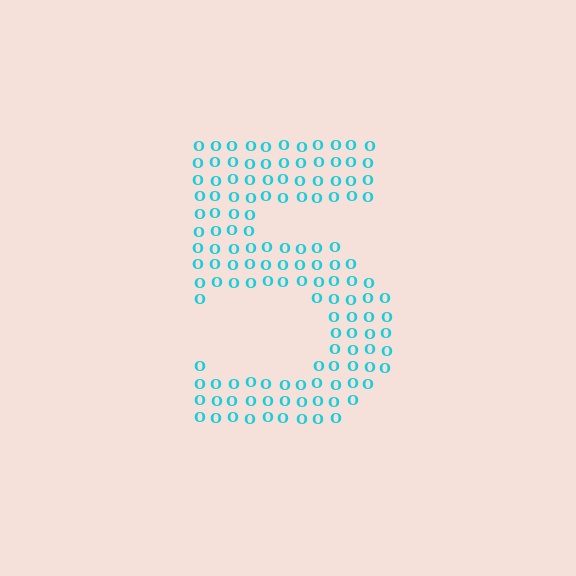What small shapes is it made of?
It is made of small letter O's.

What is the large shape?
The large shape is the digit 5.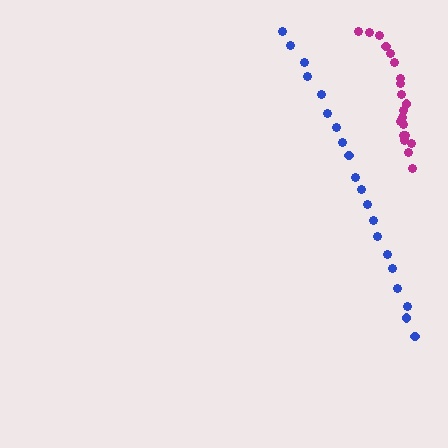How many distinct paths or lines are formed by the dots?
There are 2 distinct paths.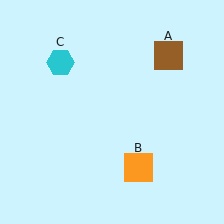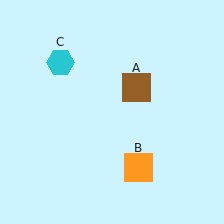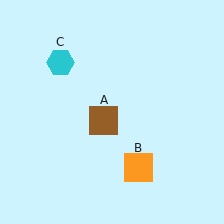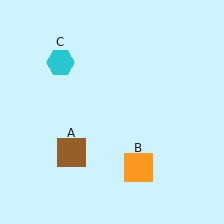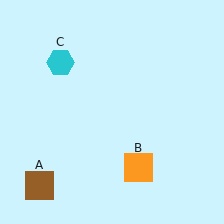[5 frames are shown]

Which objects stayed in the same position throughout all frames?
Orange square (object B) and cyan hexagon (object C) remained stationary.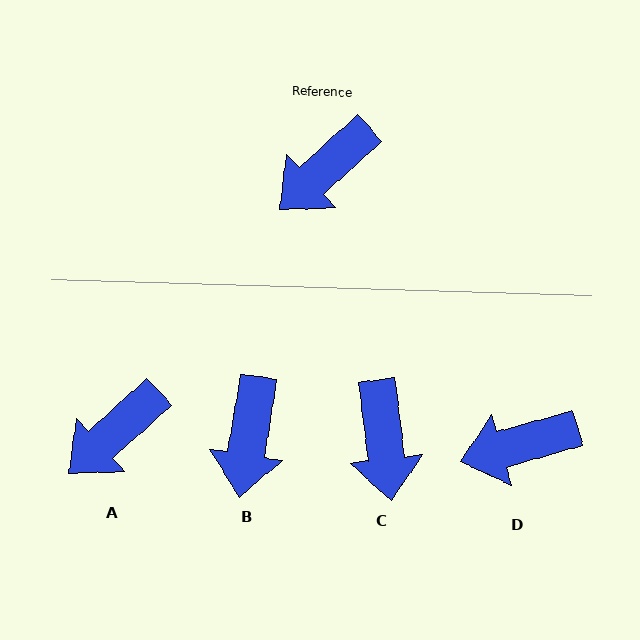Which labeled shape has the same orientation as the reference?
A.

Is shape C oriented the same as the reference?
No, it is off by about 55 degrees.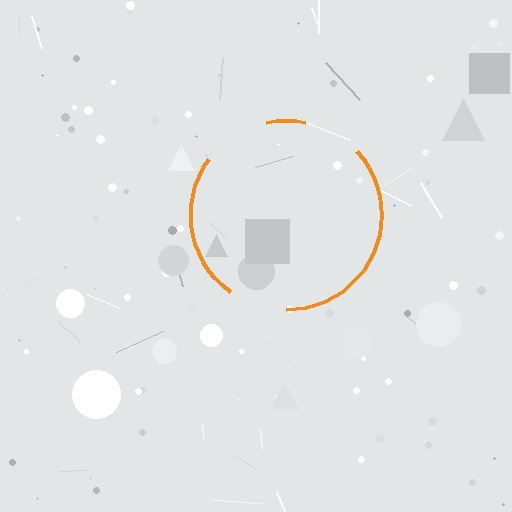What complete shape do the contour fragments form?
The contour fragments form a circle.